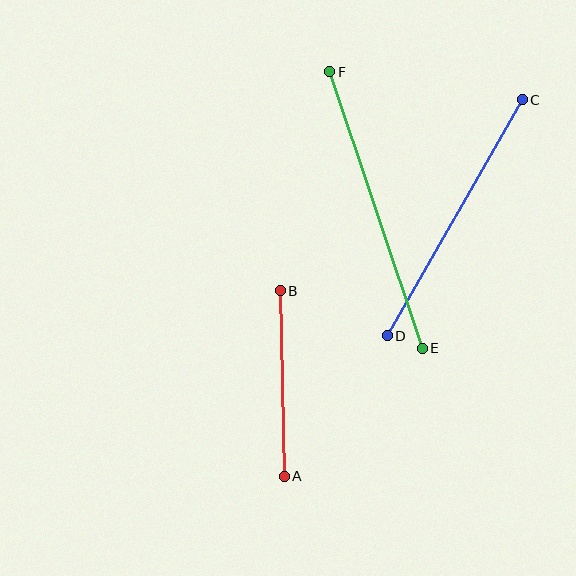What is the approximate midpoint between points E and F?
The midpoint is at approximately (376, 210) pixels.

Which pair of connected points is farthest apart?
Points E and F are farthest apart.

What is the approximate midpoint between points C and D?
The midpoint is at approximately (455, 218) pixels.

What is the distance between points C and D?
The distance is approximately 272 pixels.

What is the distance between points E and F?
The distance is approximately 291 pixels.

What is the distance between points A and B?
The distance is approximately 185 pixels.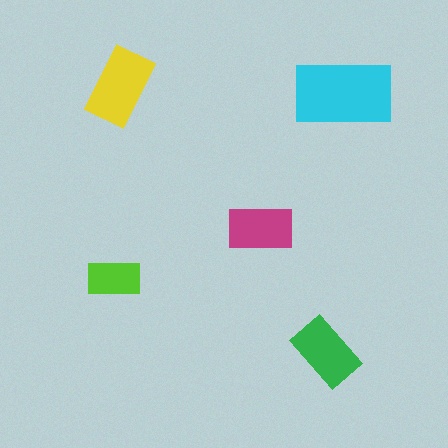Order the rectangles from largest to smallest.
the cyan one, the yellow one, the green one, the magenta one, the lime one.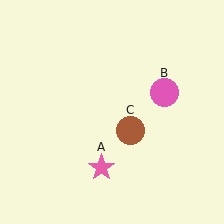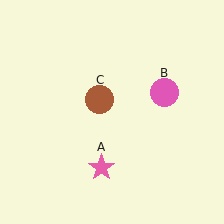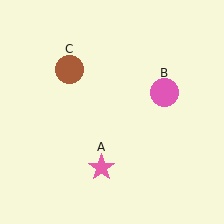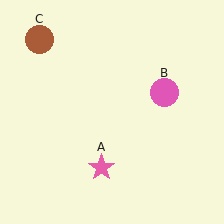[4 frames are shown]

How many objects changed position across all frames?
1 object changed position: brown circle (object C).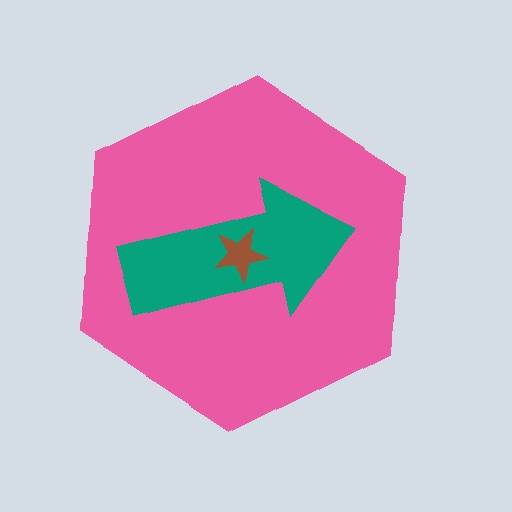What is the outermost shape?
The pink hexagon.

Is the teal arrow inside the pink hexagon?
Yes.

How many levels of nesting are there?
3.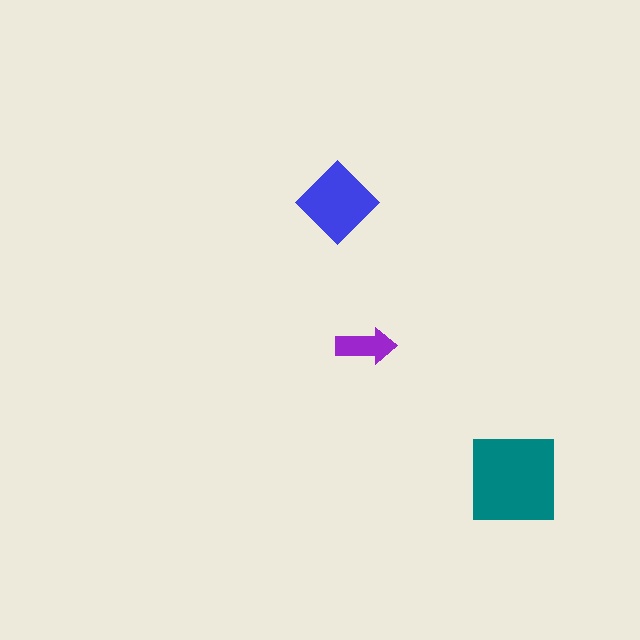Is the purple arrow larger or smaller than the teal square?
Smaller.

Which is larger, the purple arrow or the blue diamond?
The blue diamond.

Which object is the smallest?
The purple arrow.